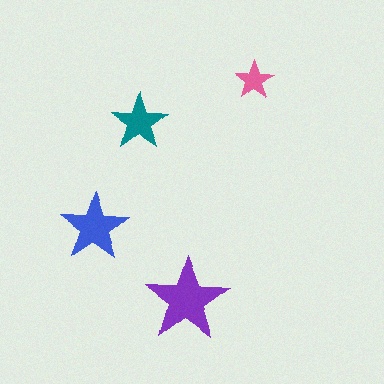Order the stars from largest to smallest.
the purple one, the blue one, the teal one, the pink one.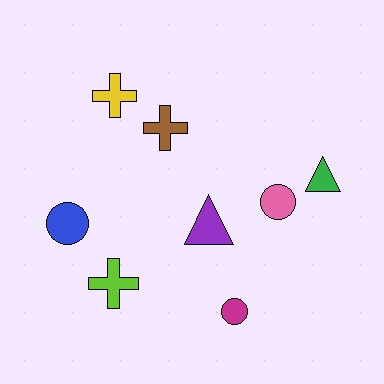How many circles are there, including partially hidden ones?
There are 3 circles.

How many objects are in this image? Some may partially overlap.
There are 8 objects.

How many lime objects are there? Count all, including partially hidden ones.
There is 1 lime object.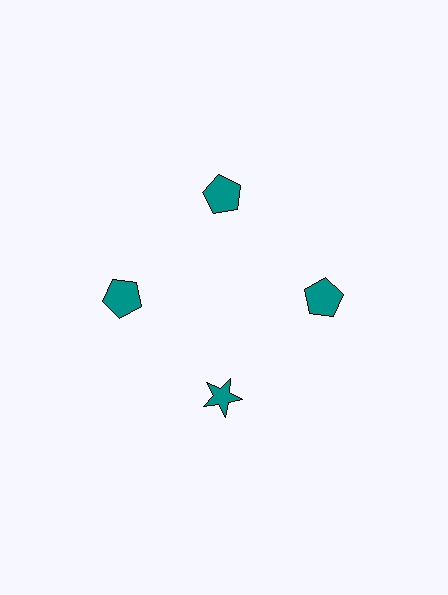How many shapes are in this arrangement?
There are 4 shapes arranged in a ring pattern.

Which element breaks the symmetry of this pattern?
The teal star at roughly the 6 o'clock position breaks the symmetry. All other shapes are teal pentagons.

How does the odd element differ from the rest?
It has a different shape: star instead of pentagon.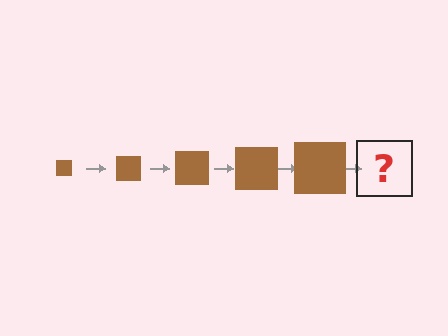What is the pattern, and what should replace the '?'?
The pattern is that the square gets progressively larger each step. The '?' should be a brown square, larger than the previous one.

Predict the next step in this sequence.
The next step is a brown square, larger than the previous one.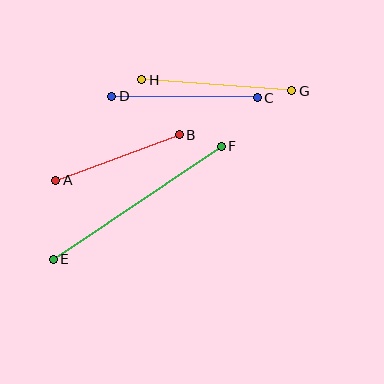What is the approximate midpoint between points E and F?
The midpoint is at approximately (137, 203) pixels.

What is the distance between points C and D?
The distance is approximately 146 pixels.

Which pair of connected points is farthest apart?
Points E and F are farthest apart.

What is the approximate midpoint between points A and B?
The midpoint is at approximately (117, 158) pixels.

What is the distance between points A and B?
The distance is approximately 132 pixels.